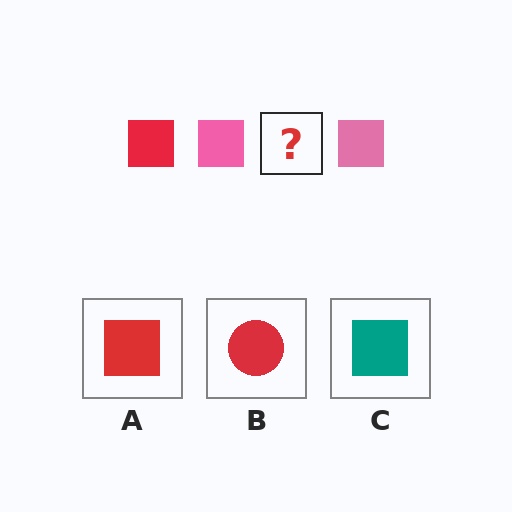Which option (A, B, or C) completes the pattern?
A.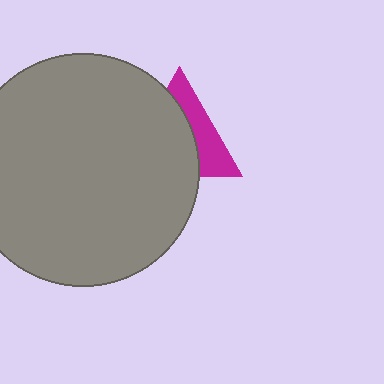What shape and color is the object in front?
The object in front is a gray circle.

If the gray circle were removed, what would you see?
You would see the complete magenta triangle.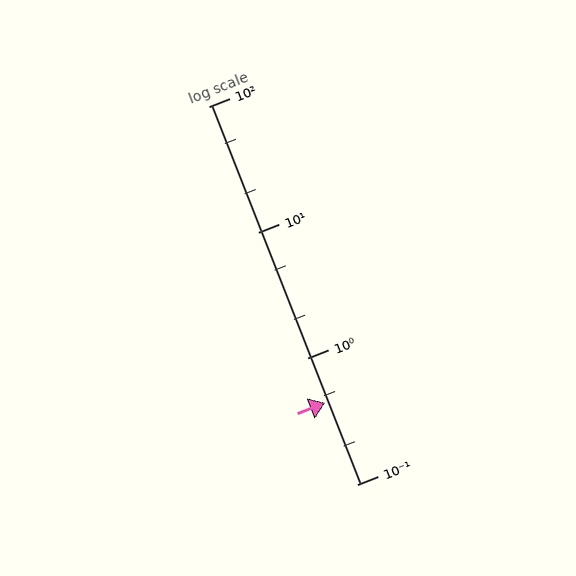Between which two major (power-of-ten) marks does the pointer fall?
The pointer is between 0.1 and 1.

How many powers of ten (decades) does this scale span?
The scale spans 3 decades, from 0.1 to 100.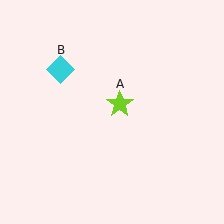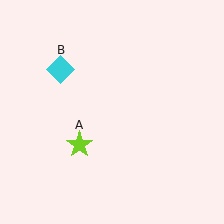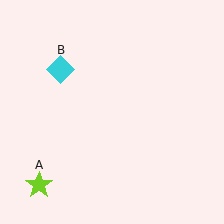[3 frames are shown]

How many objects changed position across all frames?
1 object changed position: lime star (object A).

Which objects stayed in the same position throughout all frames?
Cyan diamond (object B) remained stationary.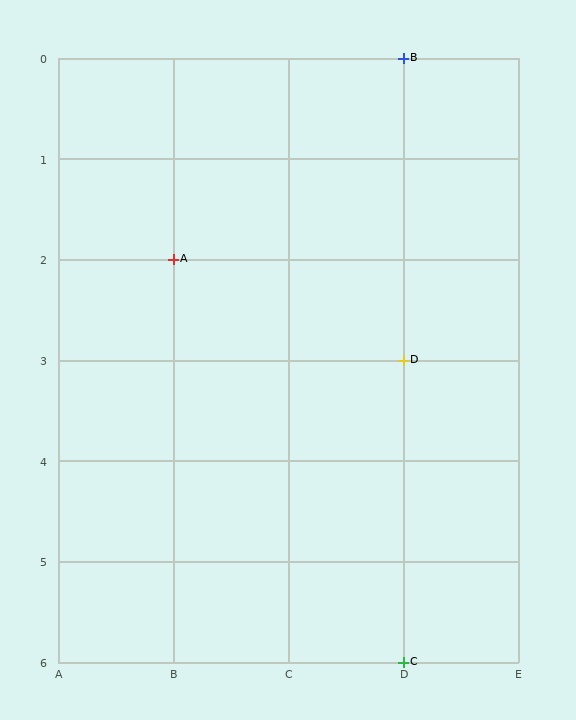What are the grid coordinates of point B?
Point B is at grid coordinates (D, 0).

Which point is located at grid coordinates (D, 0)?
Point B is at (D, 0).